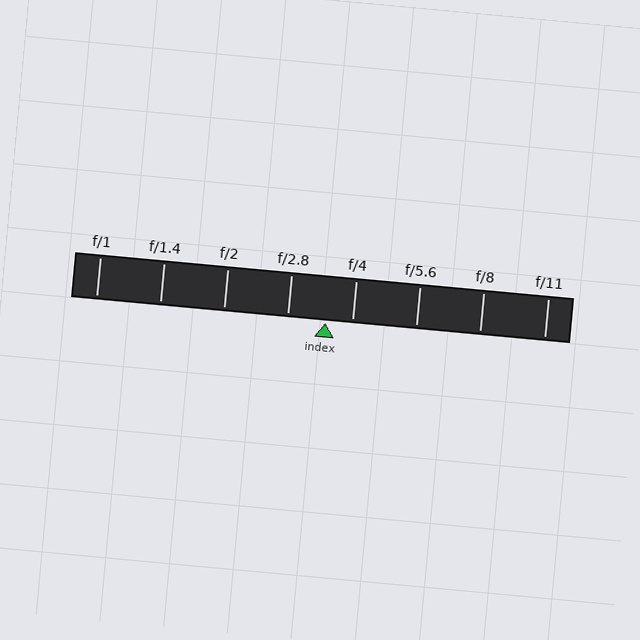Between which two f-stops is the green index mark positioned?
The index mark is between f/2.8 and f/4.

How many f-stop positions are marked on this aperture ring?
There are 8 f-stop positions marked.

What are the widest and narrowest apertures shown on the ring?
The widest aperture shown is f/1 and the narrowest is f/11.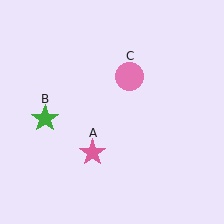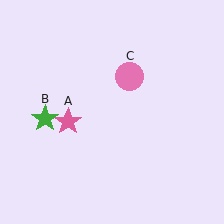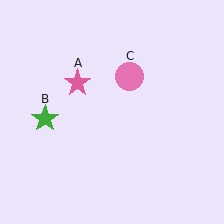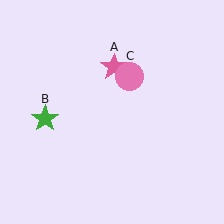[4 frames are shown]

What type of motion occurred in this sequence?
The pink star (object A) rotated clockwise around the center of the scene.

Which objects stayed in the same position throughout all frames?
Green star (object B) and pink circle (object C) remained stationary.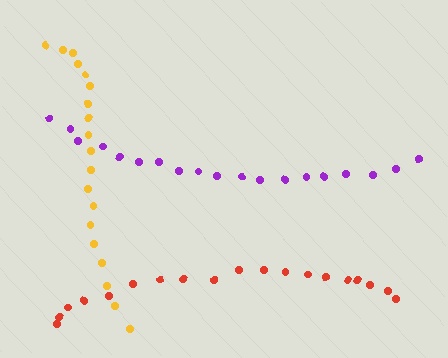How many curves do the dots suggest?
There are 3 distinct paths.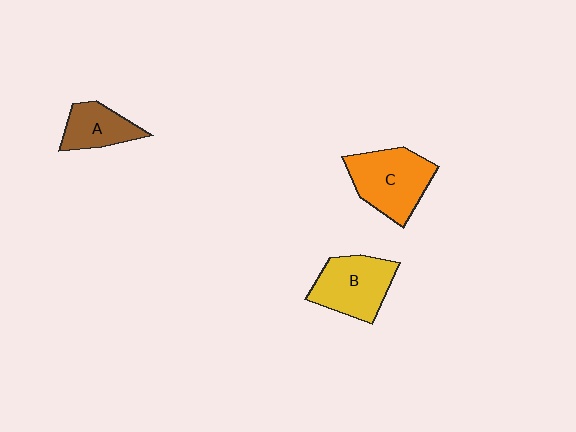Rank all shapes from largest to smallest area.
From largest to smallest: C (orange), B (yellow), A (brown).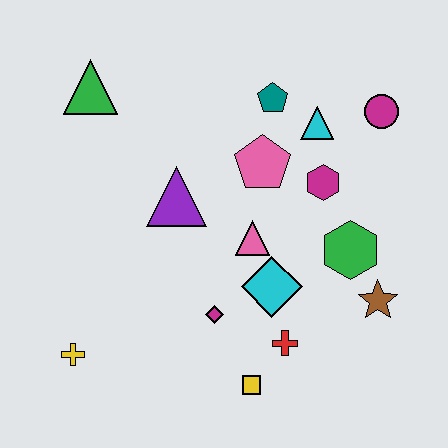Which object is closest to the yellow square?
The red cross is closest to the yellow square.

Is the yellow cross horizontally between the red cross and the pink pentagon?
No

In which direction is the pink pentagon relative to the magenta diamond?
The pink pentagon is above the magenta diamond.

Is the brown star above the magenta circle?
No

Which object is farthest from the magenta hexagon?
The yellow cross is farthest from the magenta hexagon.